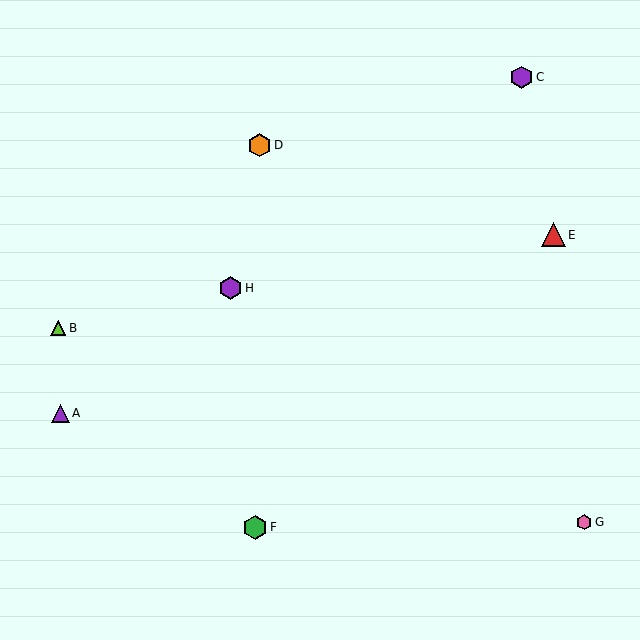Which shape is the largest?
The green hexagon (labeled F) is the largest.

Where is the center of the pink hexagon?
The center of the pink hexagon is at (584, 522).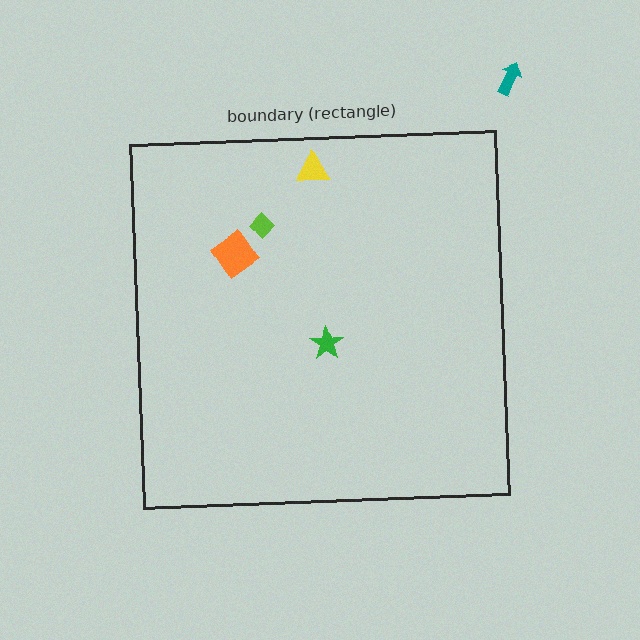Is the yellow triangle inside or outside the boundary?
Inside.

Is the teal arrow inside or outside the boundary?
Outside.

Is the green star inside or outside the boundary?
Inside.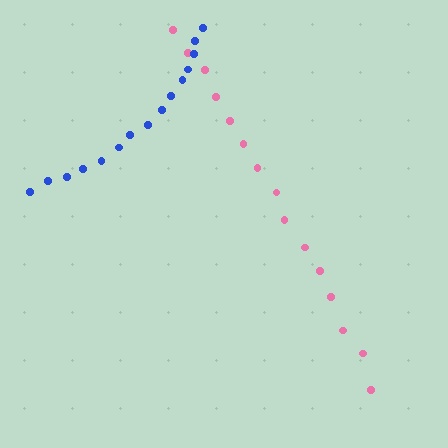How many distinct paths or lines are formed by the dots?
There are 2 distinct paths.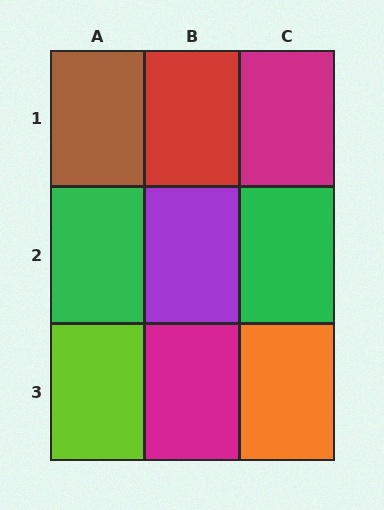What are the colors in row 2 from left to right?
Green, purple, green.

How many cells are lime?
1 cell is lime.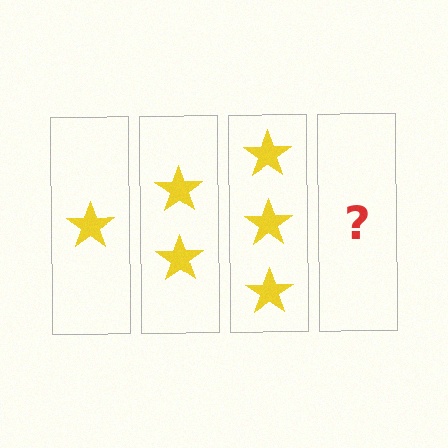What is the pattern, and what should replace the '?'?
The pattern is that each step adds one more star. The '?' should be 4 stars.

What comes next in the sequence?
The next element should be 4 stars.